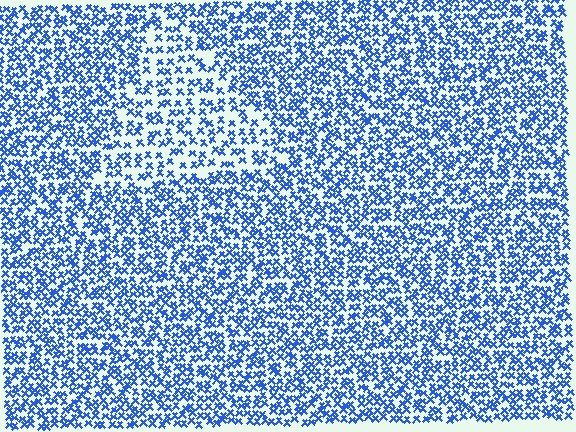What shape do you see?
I see a triangle.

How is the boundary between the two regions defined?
The boundary is defined by a change in element density (approximately 1.7x ratio). All elements are the same color, size, and shape.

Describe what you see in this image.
The image contains small blue elements arranged at two different densities. A triangle-shaped region is visible where the elements are less densely packed than the surrounding area.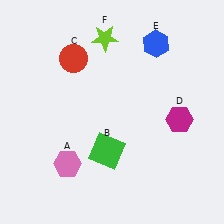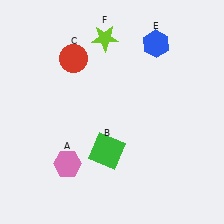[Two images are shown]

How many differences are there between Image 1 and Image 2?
There is 1 difference between the two images.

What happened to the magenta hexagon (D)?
The magenta hexagon (D) was removed in Image 2. It was in the bottom-right area of Image 1.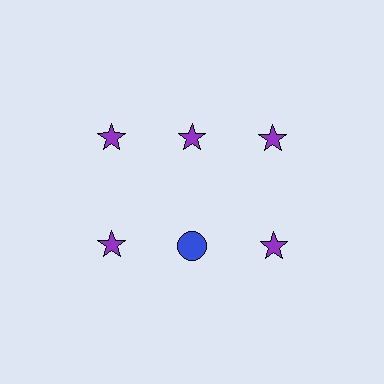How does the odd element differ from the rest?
It differs in both color (blue instead of purple) and shape (circle instead of star).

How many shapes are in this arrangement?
There are 6 shapes arranged in a grid pattern.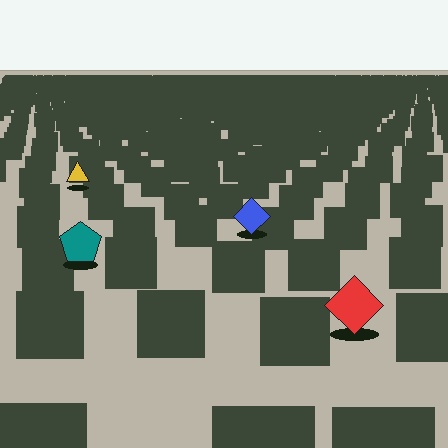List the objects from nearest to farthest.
From nearest to farthest: the red diamond, the teal pentagon, the blue diamond, the yellow triangle.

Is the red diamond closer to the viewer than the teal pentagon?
Yes. The red diamond is closer — you can tell from the texture gradient: the ground texture is coarser near it.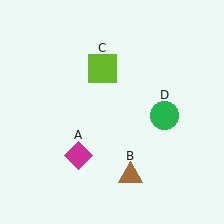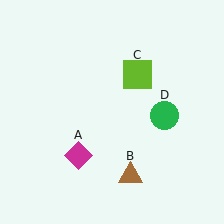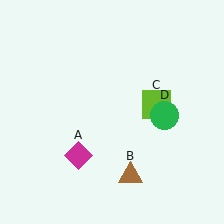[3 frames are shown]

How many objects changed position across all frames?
1 object changed position: lime square (object C).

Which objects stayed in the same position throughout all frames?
Magenta diamond (object A) and brown triangle (object B) and green circle (object D) remained stationary.